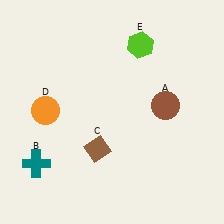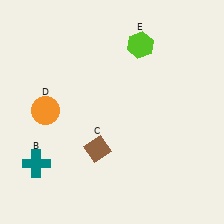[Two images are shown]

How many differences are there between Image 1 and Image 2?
There is 1 difference between the two images.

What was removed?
The brown circle (A) was removed in Image 2.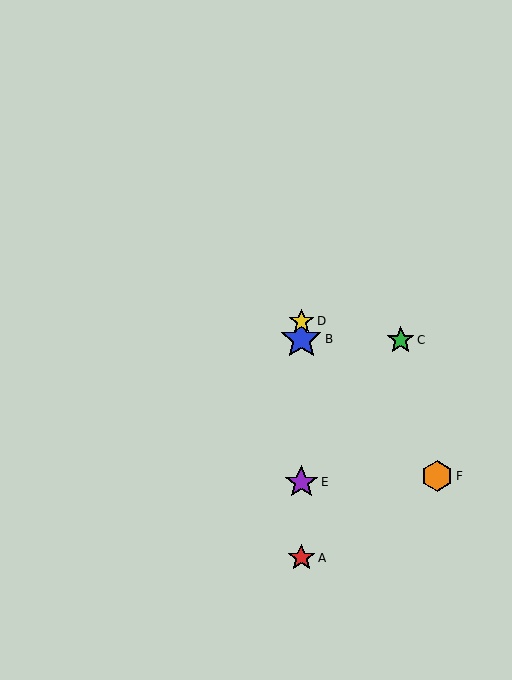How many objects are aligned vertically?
4 objects (A, B, D, E) are aligned vertically.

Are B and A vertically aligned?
Yes, both are at x≈301.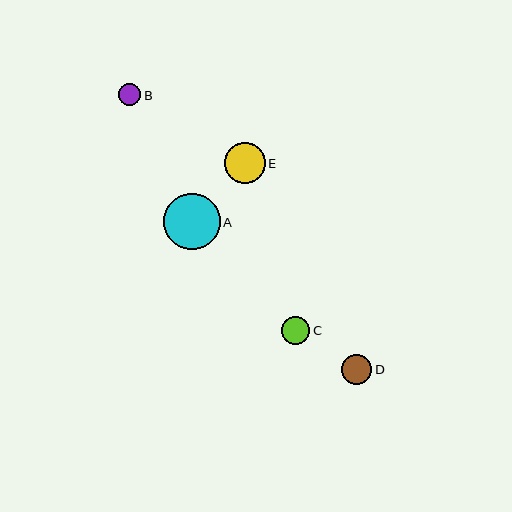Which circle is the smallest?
Circle B is the smallest with a size of approximately 22 pixels.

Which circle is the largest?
Circle A is the largest with a size of approximately 56 pixels.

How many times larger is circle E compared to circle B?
Circle E is approximately 1.9 times the size of circle B.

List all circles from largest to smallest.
From largest to smallest: A, E, D, C, B.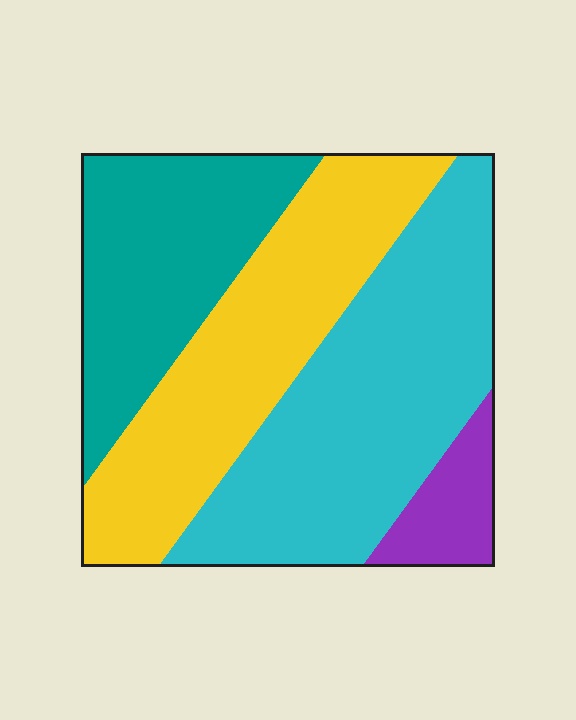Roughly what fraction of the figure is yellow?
Yellow takes up between a sixth and a third of the figure.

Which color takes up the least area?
Purple, at roughly 5%.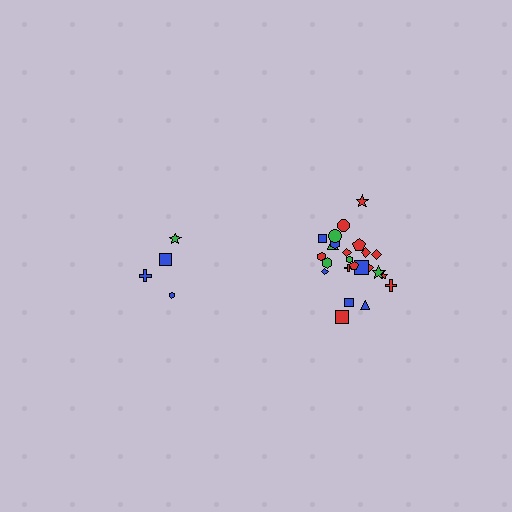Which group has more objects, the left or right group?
The right group.